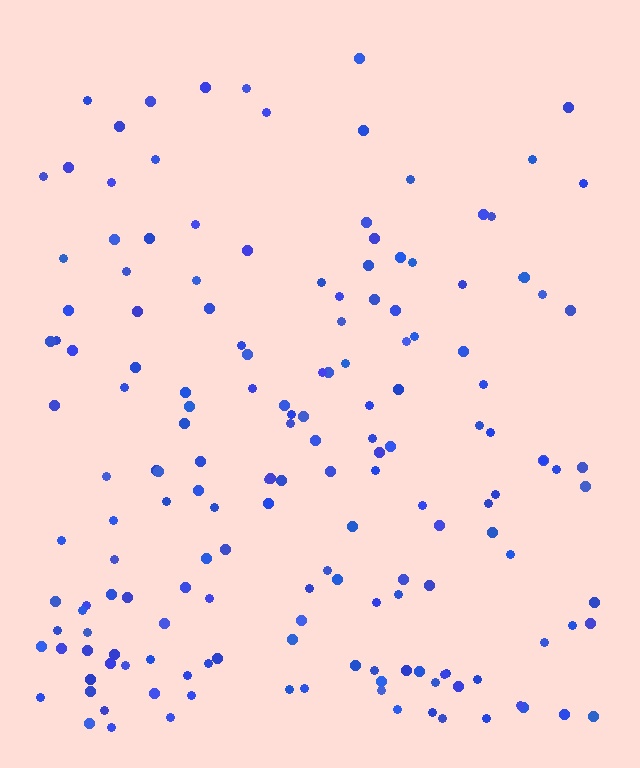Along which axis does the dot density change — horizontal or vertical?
Vertical.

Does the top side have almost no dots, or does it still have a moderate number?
Still a moderate number, just noticeably fewer than the bottom.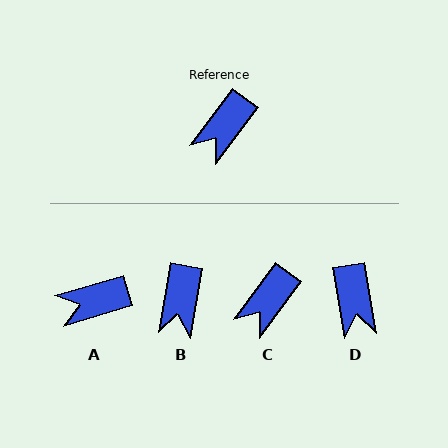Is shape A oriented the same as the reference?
No, it is off by about 37 degrees.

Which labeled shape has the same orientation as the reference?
C.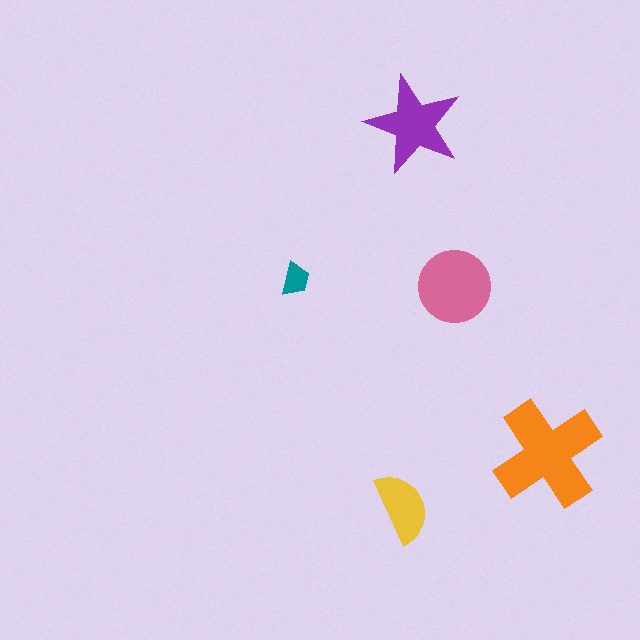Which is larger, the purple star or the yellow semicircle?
The purple star.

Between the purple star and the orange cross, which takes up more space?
The orange cross.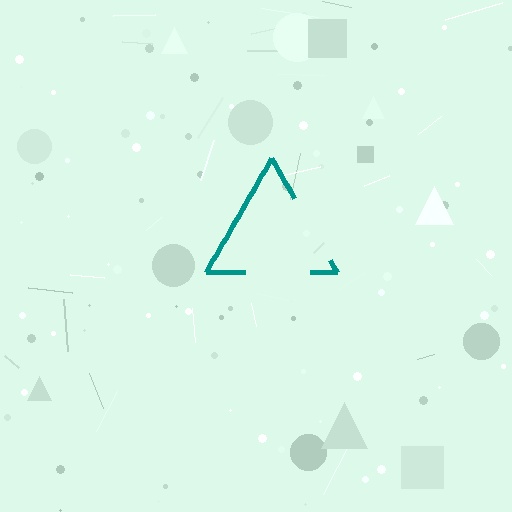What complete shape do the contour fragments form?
The contour fragments form a triangle.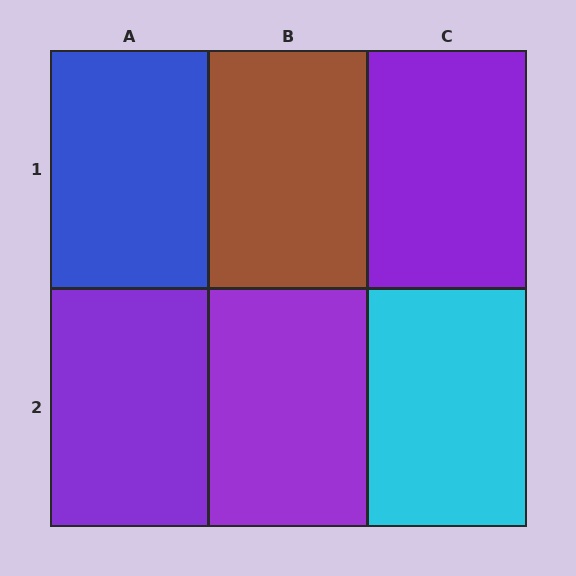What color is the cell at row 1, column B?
Brown.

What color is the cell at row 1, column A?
Blue.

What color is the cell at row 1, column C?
Purple.